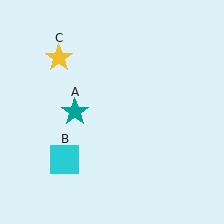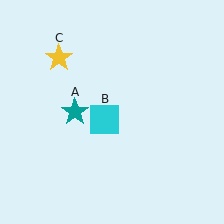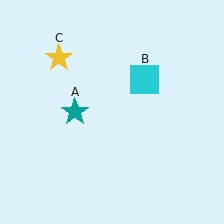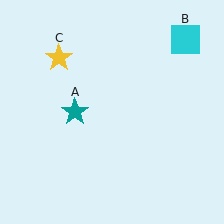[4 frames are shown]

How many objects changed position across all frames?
1 object changed position: cyan square (object B).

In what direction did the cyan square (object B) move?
The cyan square (object B) moved up and to the right.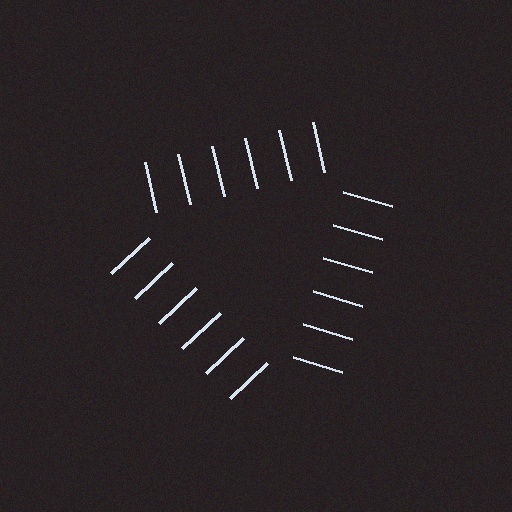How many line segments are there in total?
18 — 6 along each of the 3 edges.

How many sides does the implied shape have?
3 sides — the line-ends trace a triangle.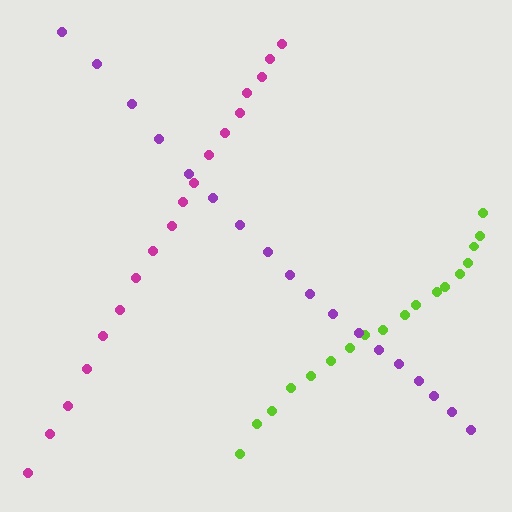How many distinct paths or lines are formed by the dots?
There are 3 distinct paths.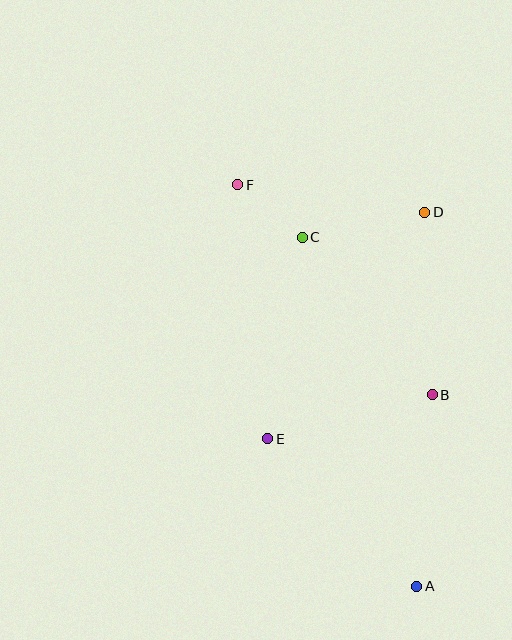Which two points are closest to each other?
Points C and F are closest to each other.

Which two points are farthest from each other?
Points A and F are farthest from each other.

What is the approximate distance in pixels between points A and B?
The distance between A and B is approximately 192 pixels.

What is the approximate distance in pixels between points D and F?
The distance between D and F is approximately 189 pixels.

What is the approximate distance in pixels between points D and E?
The distance between D and E is approximately 276 pixels.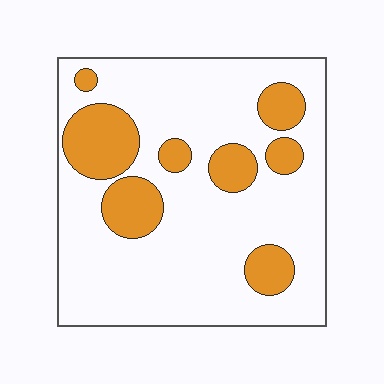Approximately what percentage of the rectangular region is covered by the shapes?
Approximately 20%.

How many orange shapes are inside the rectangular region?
8.